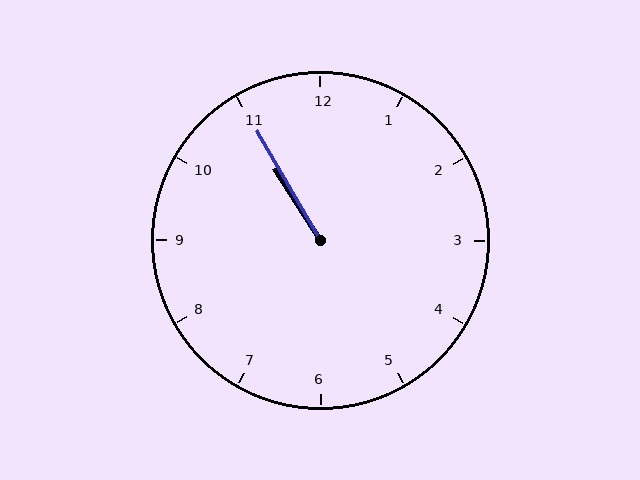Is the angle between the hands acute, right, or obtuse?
It is acute.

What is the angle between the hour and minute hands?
Approximately 2 degrees.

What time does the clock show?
10:55.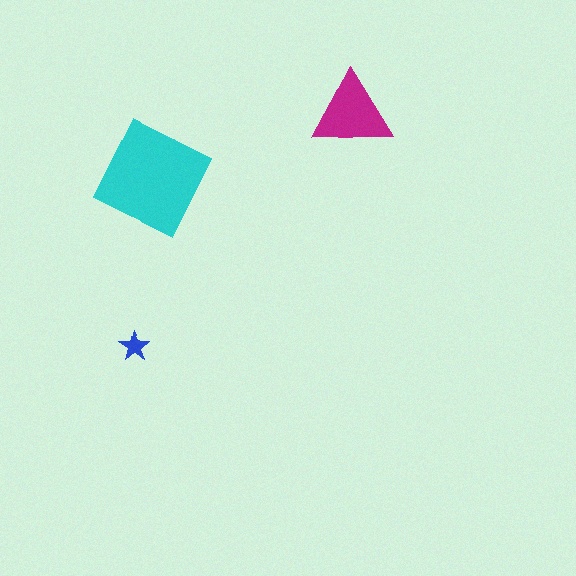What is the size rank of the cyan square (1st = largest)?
1st.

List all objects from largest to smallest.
The cyan square, the magenta triangle, the blue star.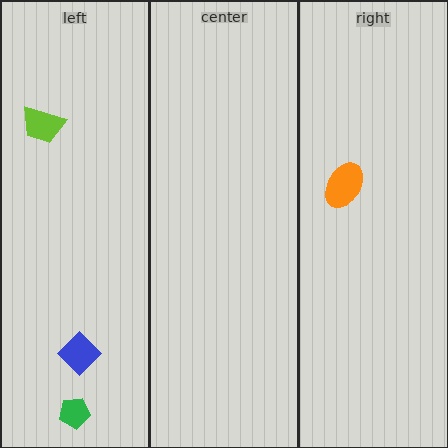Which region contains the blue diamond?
The left region.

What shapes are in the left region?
The green pentagon, the blue diamond, the lime trapezoid.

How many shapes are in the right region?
1.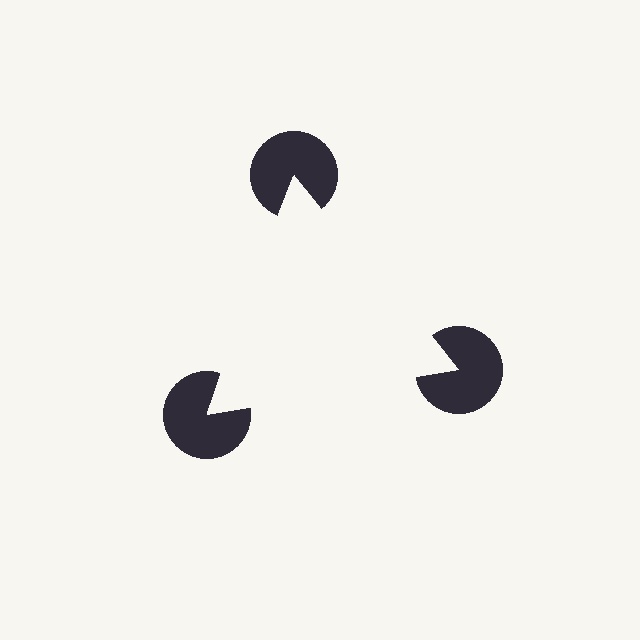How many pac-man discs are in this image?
There are 3 — one at each vertex of the illusory triangle.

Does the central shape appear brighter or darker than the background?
It typically appears slightly brighter than the background, even though no actual brightness change is drawn.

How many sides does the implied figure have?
3 sides.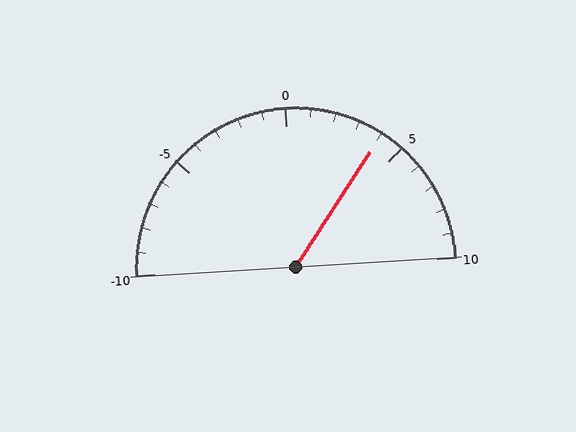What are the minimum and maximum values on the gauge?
The gauge ranges from -10 to 10.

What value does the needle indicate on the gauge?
The needle indicates approximately 4.